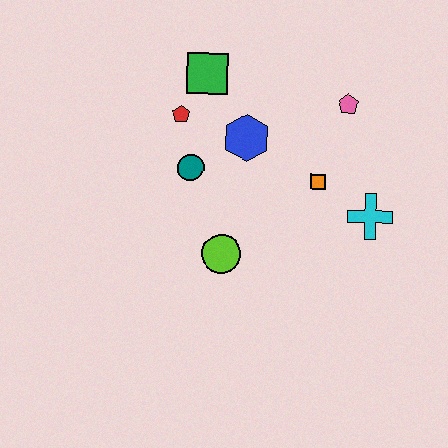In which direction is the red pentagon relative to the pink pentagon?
The red pentagon is to the left of the pink pentagon.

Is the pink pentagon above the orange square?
Yes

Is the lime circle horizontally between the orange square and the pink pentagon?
No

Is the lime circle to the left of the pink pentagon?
Yes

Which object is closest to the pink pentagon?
The orange square is closest to the pink pentagon.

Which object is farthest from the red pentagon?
The cyan cross is farthest from the red pentagon.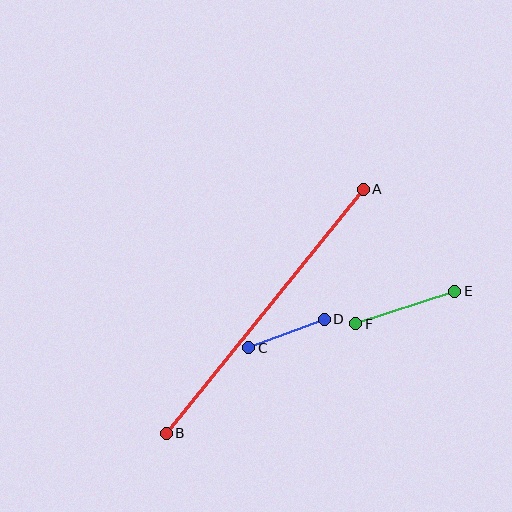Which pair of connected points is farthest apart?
Points A and B are farthest apart.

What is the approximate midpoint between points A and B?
The midpoint is at approximately (265, 311) pixels.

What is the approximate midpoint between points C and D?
The midpoint is at approximately (287, 333) pixels.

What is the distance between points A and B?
The distance is approximately 314 pixels.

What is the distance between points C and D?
The distance is approximately 81 pixels.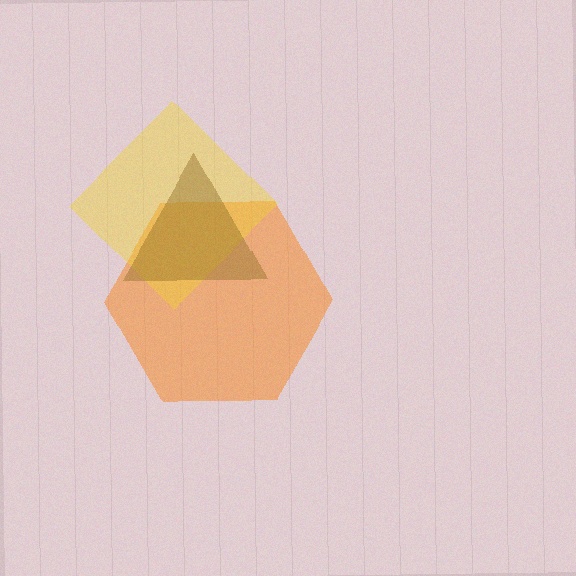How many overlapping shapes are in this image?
There are 3 overlapping shapes in the image.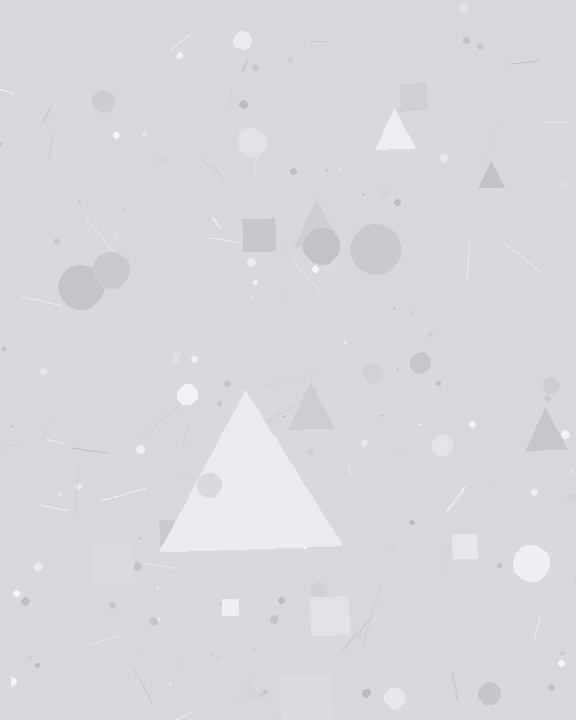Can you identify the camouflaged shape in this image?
The camouflaged shape is a triangle.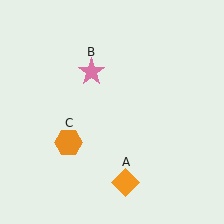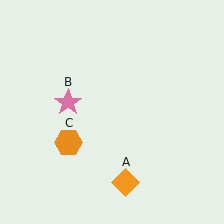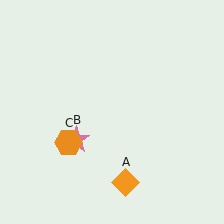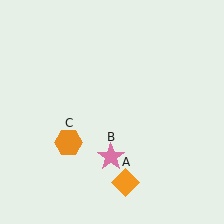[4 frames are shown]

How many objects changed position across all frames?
1 object changed position: pink star (object B).